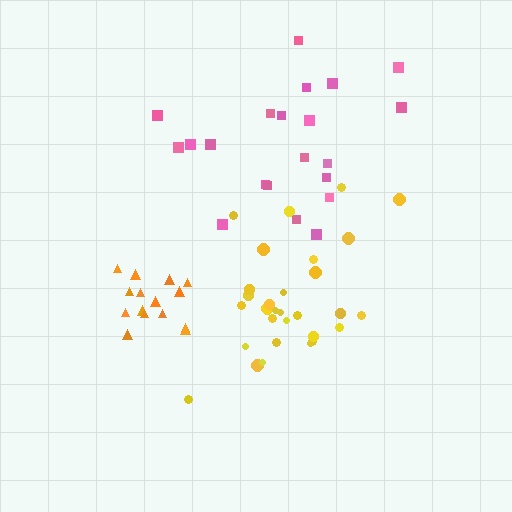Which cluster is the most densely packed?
Orange.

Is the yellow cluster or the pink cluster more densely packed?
Yellow.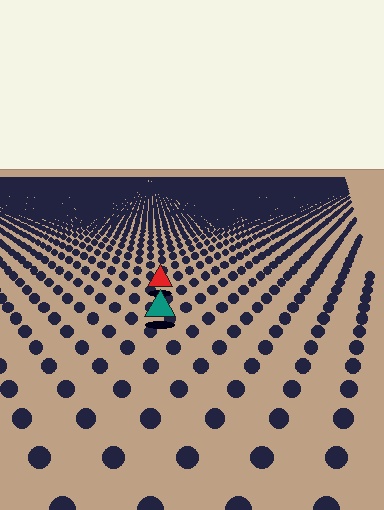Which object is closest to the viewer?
The teal triangle is closest. The texture marks near it are larger and more spread out.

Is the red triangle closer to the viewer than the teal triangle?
No. The teal triangle is closer — you can tell from the texture gradient: the ground texture is coarser near it.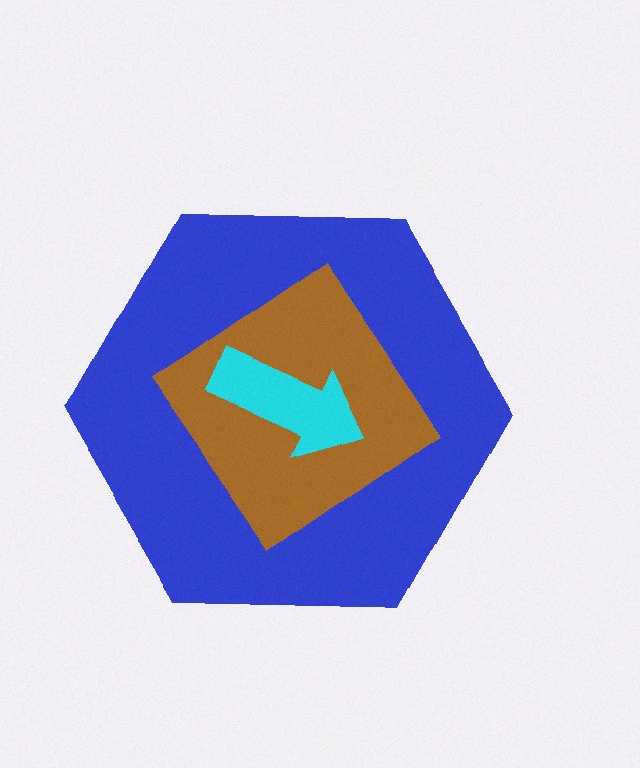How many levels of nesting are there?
3.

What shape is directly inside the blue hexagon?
The brown diamond.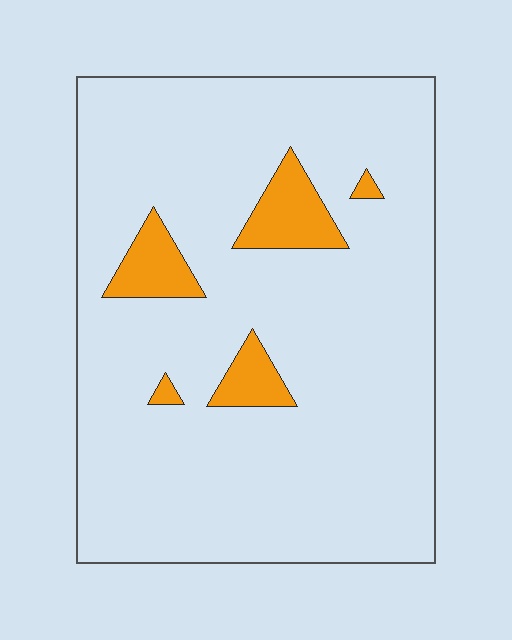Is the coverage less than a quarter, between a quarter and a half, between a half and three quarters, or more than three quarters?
Less than a quarter.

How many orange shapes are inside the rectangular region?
5.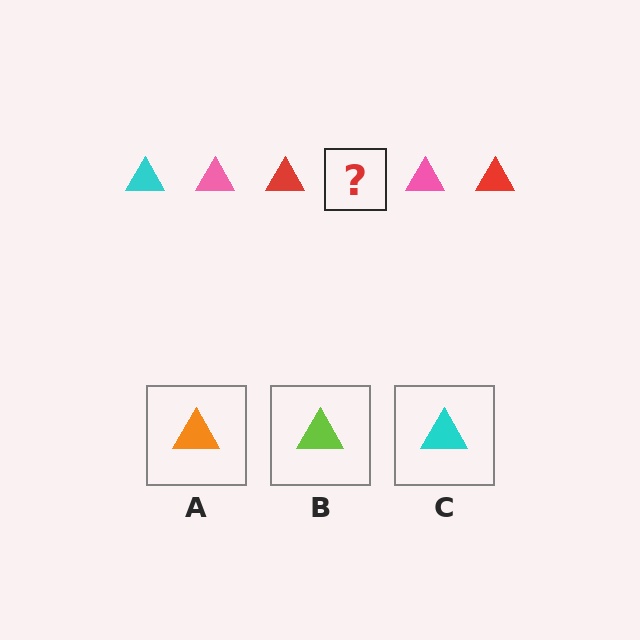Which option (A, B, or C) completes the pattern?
C.